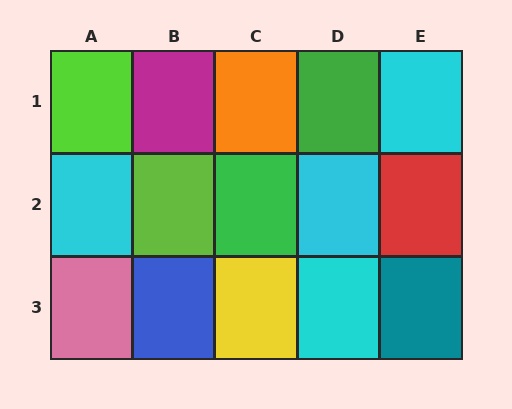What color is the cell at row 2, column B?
Lime.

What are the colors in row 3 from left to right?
Pink, blue, yellow, cyan, teal.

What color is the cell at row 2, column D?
Cyan.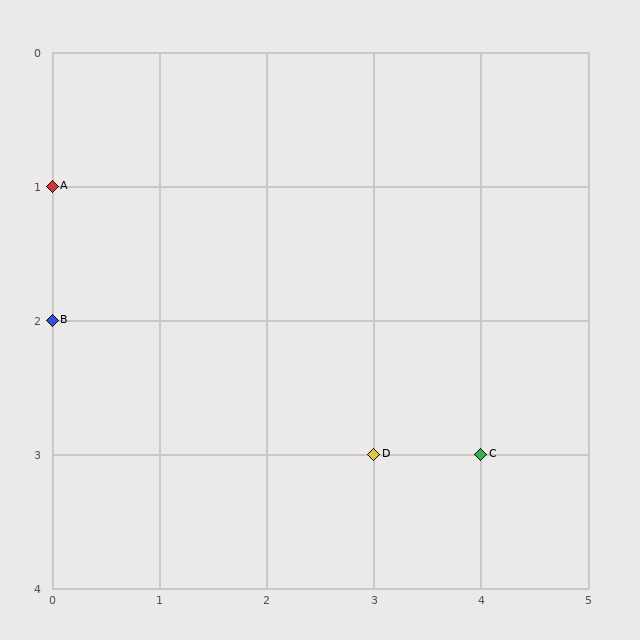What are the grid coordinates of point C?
Point C is at grid coordinates (4, 3).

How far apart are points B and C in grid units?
Points B and C are 4 columns and 1 row apart (about 4.1 grid units diagonally).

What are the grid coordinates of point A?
Point A is at grid coordinates (0, 1).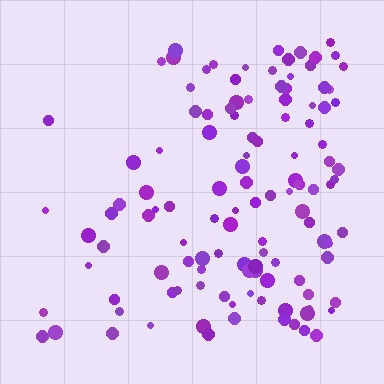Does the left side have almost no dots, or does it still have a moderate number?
Still a moderate number, just noticeably fewer than the right.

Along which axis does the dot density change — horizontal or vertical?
Horizontal.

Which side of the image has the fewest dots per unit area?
The left.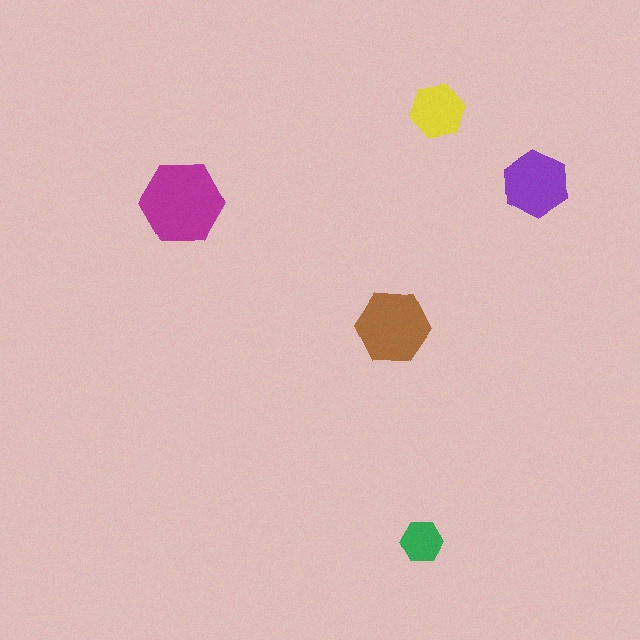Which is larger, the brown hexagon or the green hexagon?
The brown one.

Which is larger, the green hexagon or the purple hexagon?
The purple one.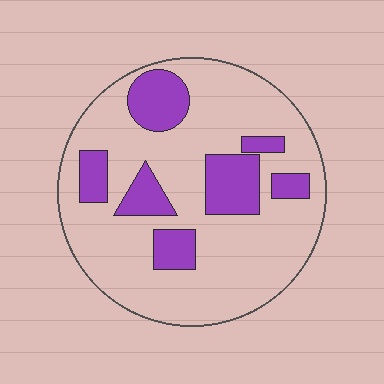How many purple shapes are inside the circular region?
7.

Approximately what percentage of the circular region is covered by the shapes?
Approximately 25%.